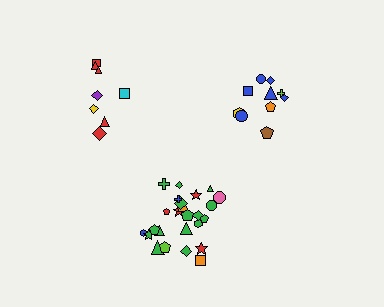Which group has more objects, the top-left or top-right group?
The top-right group.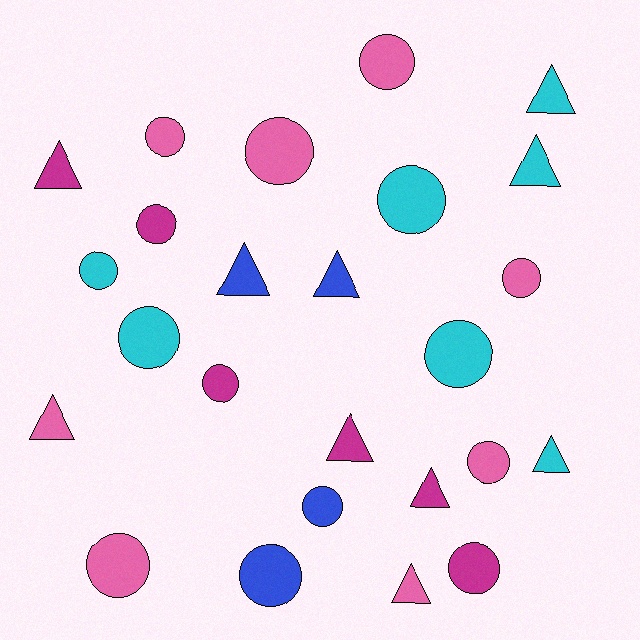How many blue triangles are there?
There are 2 blue triangles.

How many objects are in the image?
There are 25 objects.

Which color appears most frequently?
Pink, with 8 objects.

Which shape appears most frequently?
Circle, with 15 objects.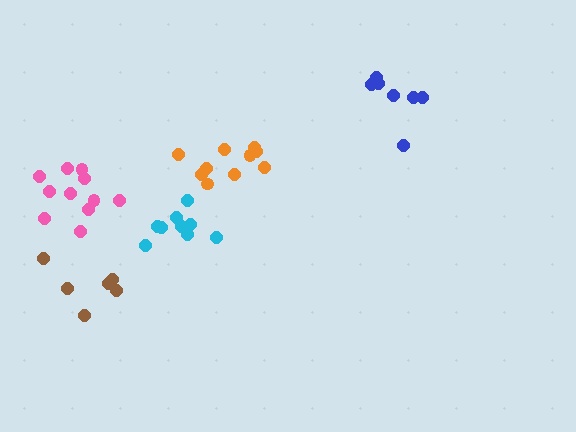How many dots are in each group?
Group 1: 9 dots, Group 2: 7 dots, Group 3: 6 dots, Group 4: 10 dots, Group 5: 11 dots (43 total).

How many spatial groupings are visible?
There are 5 spatial groupings.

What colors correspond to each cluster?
The clusters are colored: cyan, blue, brown, orange, pink.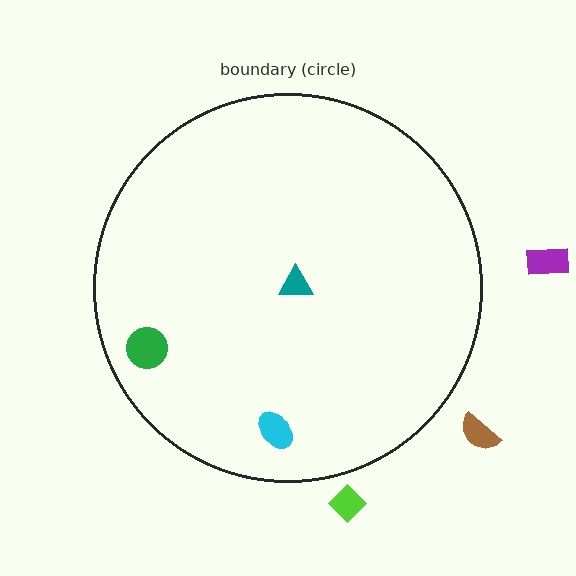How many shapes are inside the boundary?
3 inside, 3 outside.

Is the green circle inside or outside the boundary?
Inside.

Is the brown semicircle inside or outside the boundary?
Outside.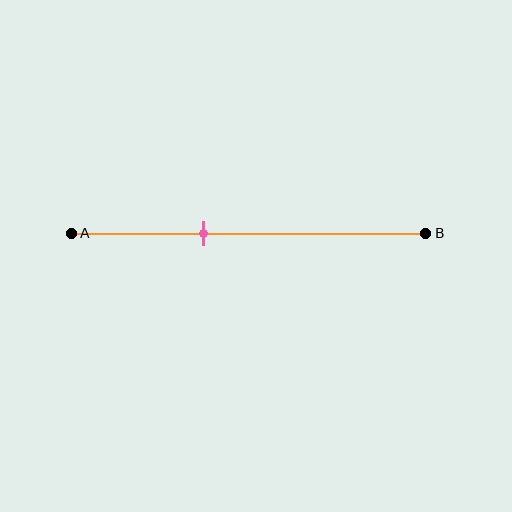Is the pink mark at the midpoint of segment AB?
No, the mark is at about 35% from A, not at the 50% midpoint.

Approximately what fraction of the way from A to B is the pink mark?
The pink mark is approximately 35% of the way from A to B.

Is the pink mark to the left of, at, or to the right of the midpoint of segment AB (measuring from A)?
The pink mark is to the left of the midpoint of segment AB.